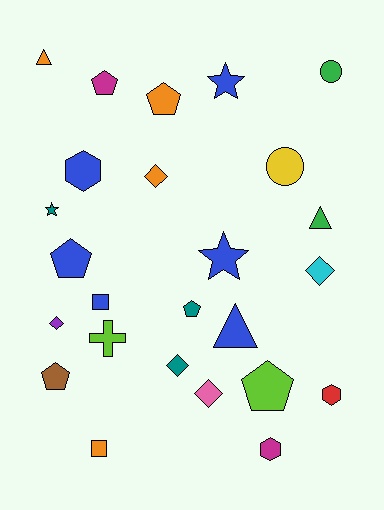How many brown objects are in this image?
There is 1 brown object.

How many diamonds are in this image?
There are 5 diamonds.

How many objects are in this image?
There are 25 objects.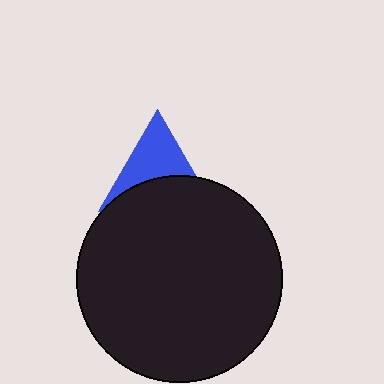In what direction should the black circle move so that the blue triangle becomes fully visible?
The black circle should move down. That is the shortest direction to clear the overlap and leave the blue triangle fully visible.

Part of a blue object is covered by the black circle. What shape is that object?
It is a triangle.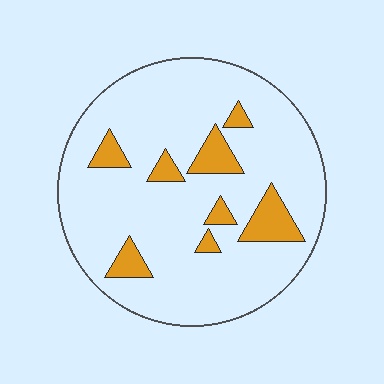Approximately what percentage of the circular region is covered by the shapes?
Approximately 15%.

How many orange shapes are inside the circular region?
8.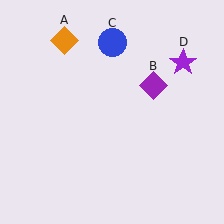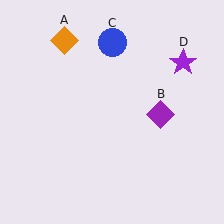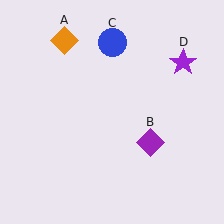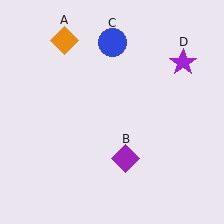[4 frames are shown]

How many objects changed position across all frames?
1 object changed position: purple diamond (object B).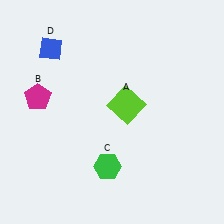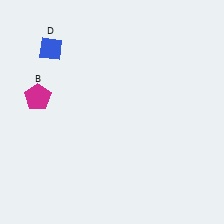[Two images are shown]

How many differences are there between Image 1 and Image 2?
There are 2 differences between the two images.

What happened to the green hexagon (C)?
The green hexagon (C) was removed in Image 2. It was in the bottom-left area of Image 1.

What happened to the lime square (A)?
The lime square (A) was removed in Image 2. It was in the top-right area of Image 1.